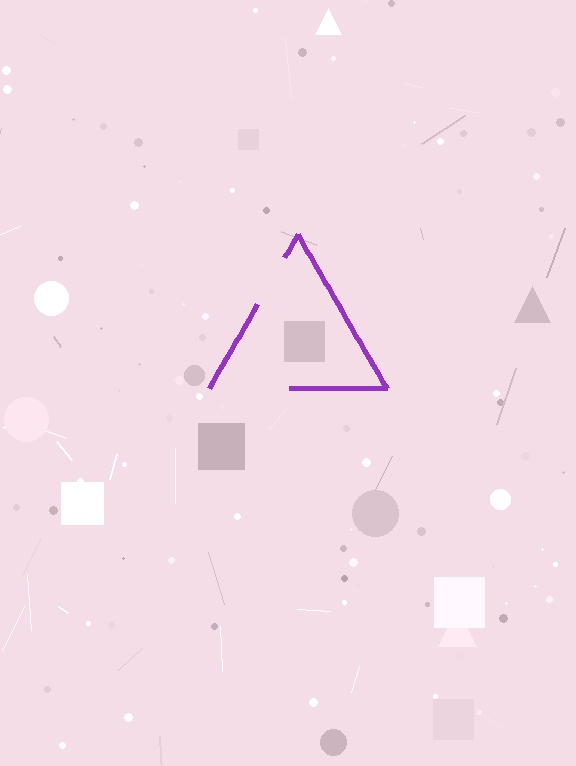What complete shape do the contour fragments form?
The contour fragments form a triangle.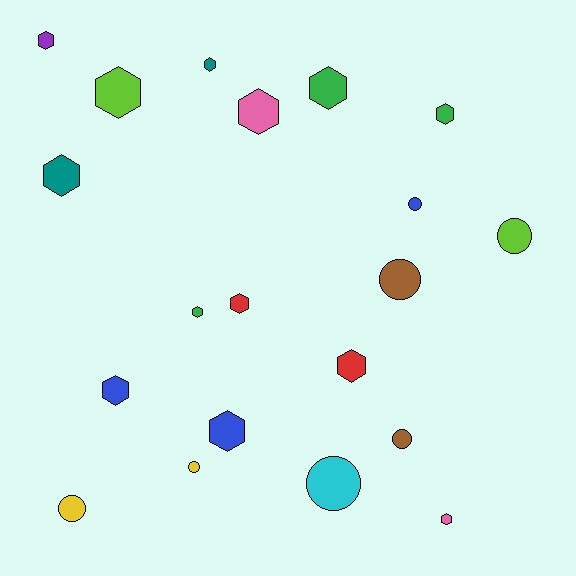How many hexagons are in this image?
There are 13 hexagons.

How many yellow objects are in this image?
There are 2 yellow objects.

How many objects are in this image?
There are 20 objects.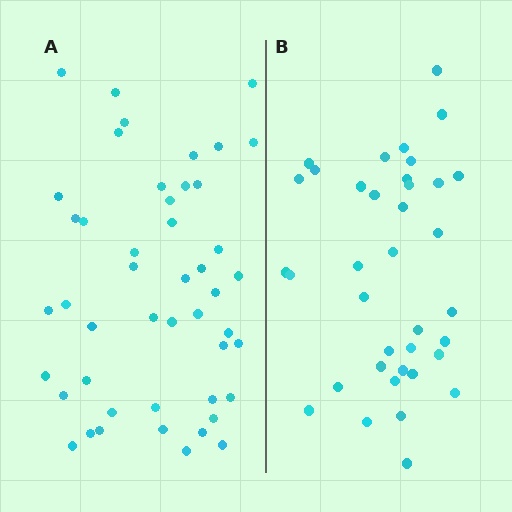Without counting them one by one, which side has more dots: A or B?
Region A (the left region) has more dots.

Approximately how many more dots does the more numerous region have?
Region A has roughly 10 or so more dots than region B.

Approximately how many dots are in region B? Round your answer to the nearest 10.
About 40 dots. (The exact count is 37, which rounds to 40.)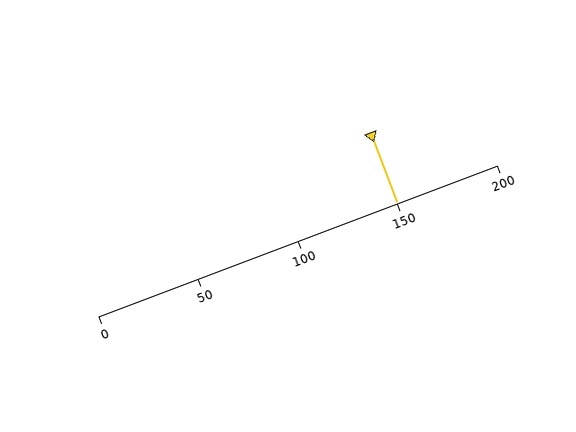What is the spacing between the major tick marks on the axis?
The major ticks are spaced 50 apart.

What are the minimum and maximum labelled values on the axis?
The axis runs from 0 to 200.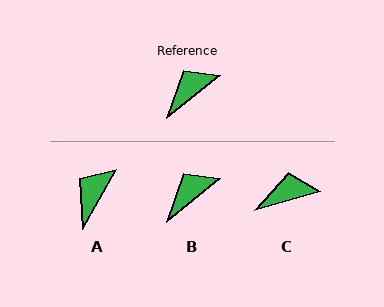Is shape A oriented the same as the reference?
No, it is off by about 22 degrees.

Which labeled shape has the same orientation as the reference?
B.